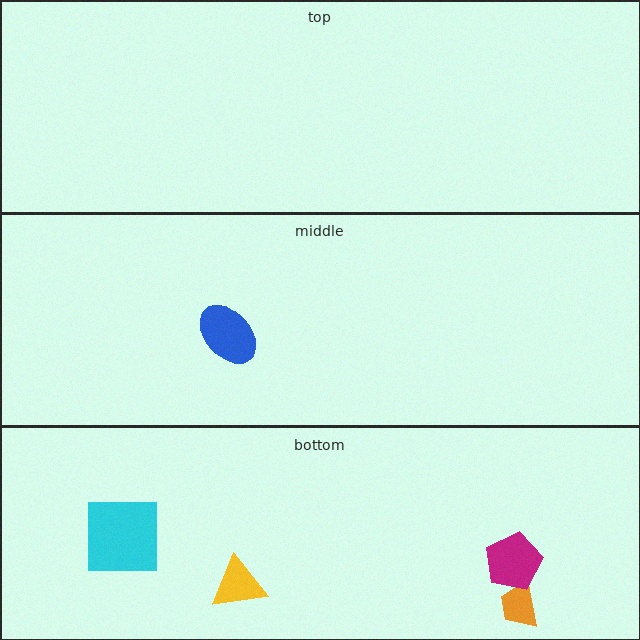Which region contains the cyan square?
The bottom region.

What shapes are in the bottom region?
The orange trapezoid, the cyan square, the magenta pentagon, the yellow triangle.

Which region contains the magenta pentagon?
The bottom region.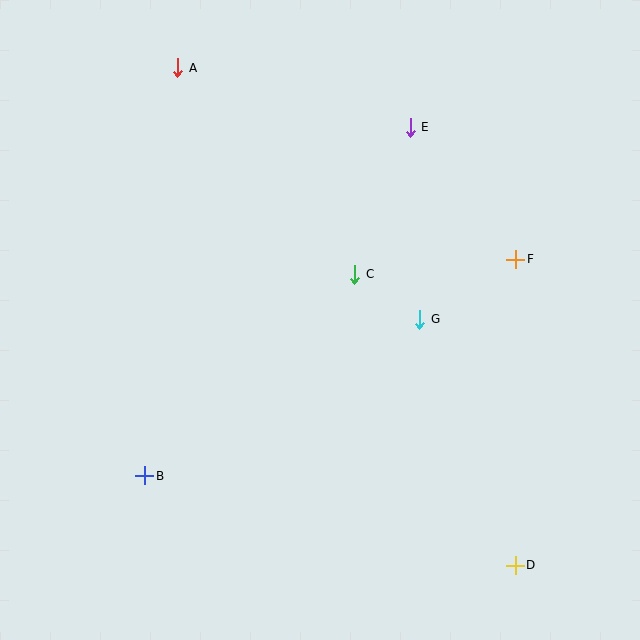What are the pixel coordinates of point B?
Point B is at (145, 476).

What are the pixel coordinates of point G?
Point G is at (420, 319).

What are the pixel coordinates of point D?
Point D is at (515, 565).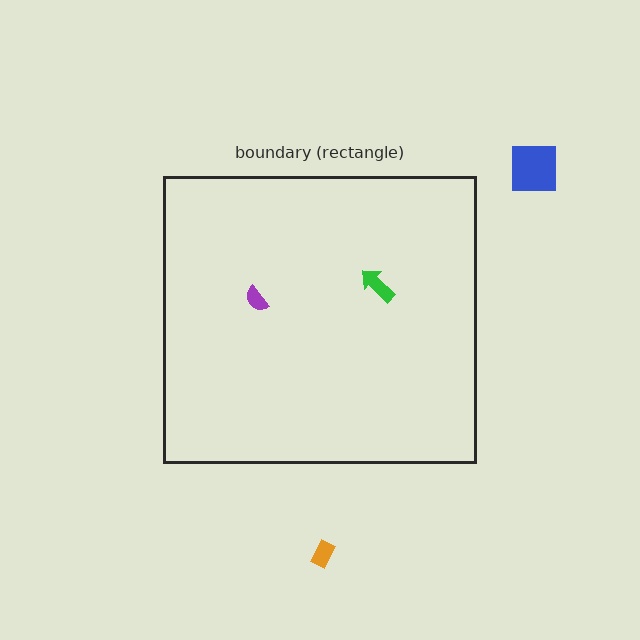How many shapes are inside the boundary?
2 inside, 2 outside.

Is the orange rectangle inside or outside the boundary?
Outside.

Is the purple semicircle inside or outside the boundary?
Inside.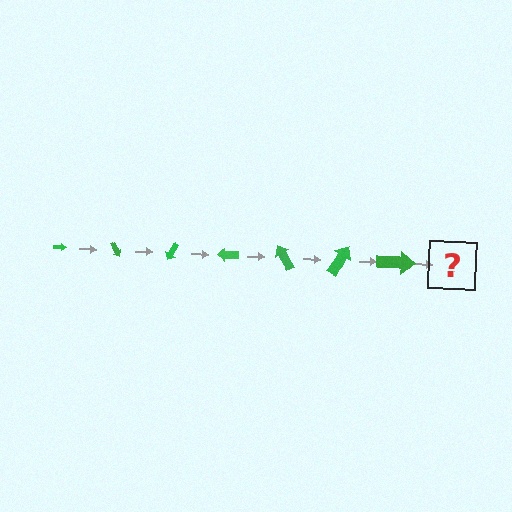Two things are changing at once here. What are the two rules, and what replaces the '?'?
The two rules are that the arrow grows larger each step and it rotates 60 degrees each step. The '?' should be an arrow, larger than the previous one and rotated 420 degrees from the start.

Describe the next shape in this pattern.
It should be an arrow, larger than the previous one and rotated 420 degrees from the start.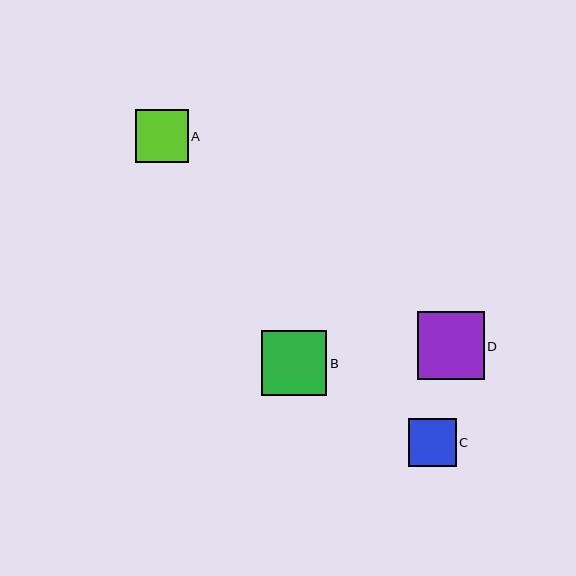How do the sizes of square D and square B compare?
Square D and square B are approximately the same size.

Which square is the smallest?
Square C is the smallest with a size of approximately 48 pixels.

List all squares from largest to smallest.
From largest to smallest: D, B, A, C.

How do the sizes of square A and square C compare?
Square A and square C are approximately the same size.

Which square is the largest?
Square D is the largest with a size of approximately 67 pixels.